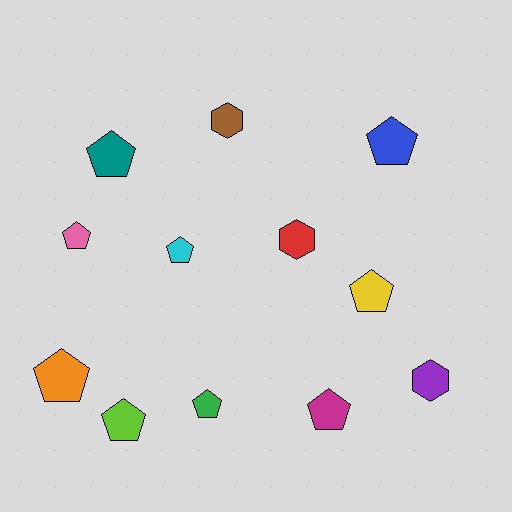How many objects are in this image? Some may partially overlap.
There are 12 objects.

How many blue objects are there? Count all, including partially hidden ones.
There is 1 blue object.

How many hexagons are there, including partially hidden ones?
There are 3 hexagons.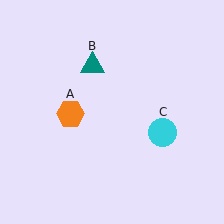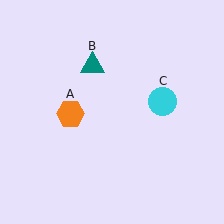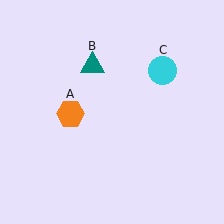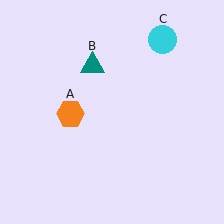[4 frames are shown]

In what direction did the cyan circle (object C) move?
The cyan circle (object C) moved up.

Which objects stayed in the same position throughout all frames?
Orange hexagon (object A) and teal triangle (object B) remained stationary.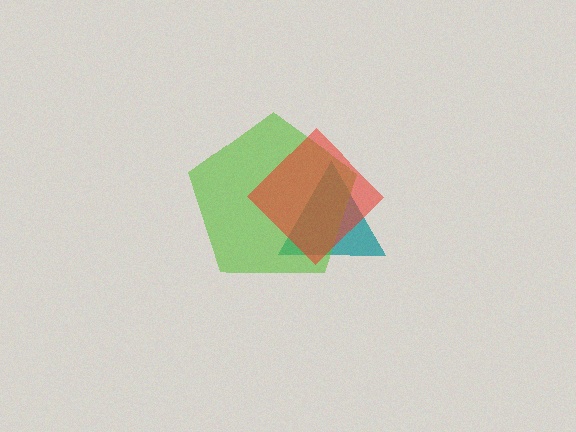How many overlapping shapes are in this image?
There are 3 overlapping shapes in the image.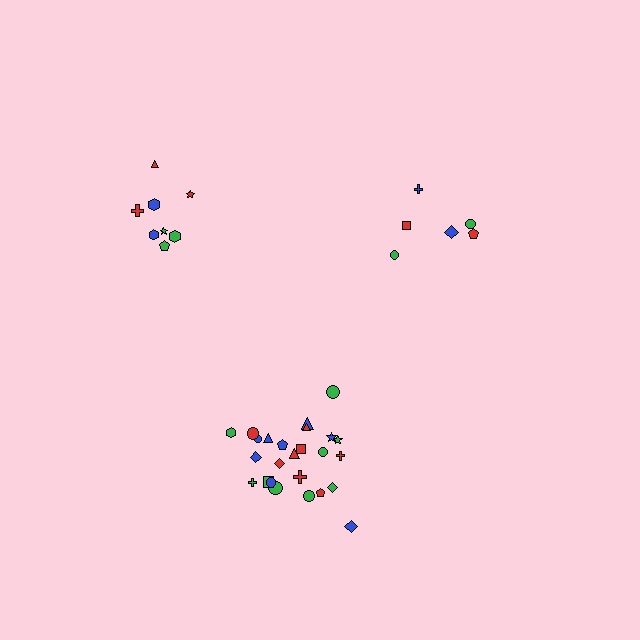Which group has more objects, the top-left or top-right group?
The top-left group.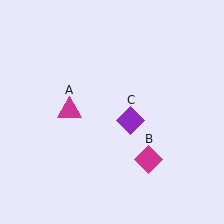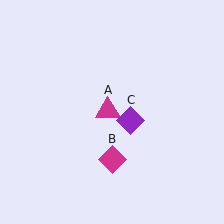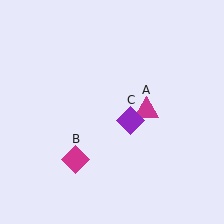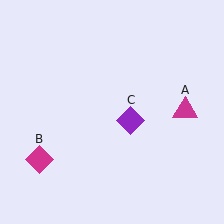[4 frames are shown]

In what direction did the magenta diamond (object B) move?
The magenta diamond (object B) moved left.